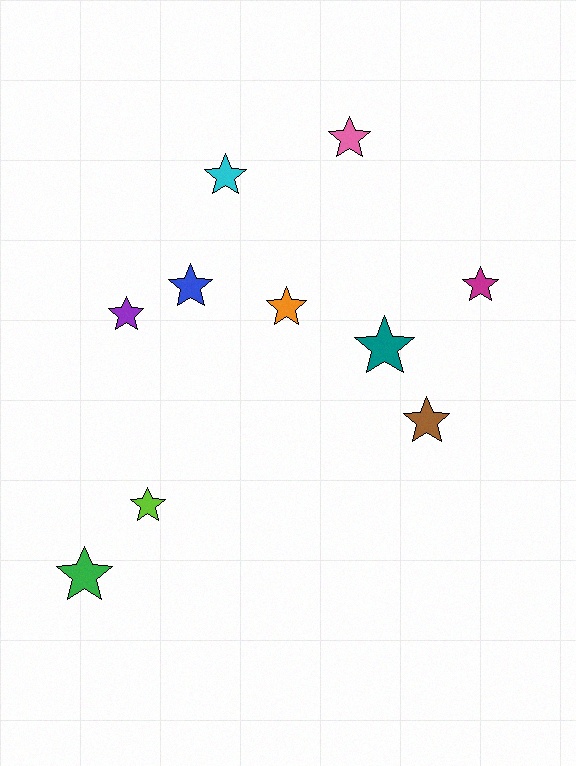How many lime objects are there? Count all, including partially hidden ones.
There is 1 lime object.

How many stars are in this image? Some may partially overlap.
There are 10 stars.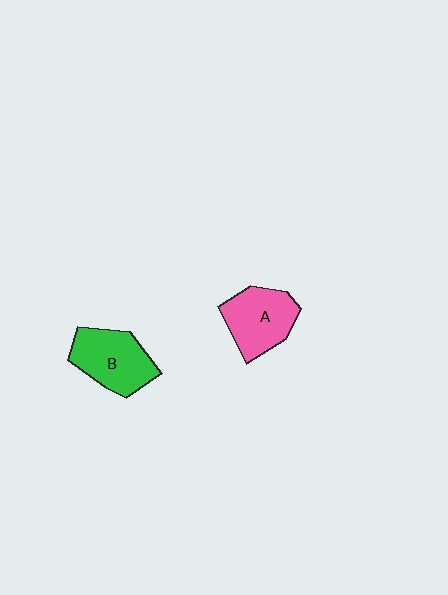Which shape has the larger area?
Shape B (green).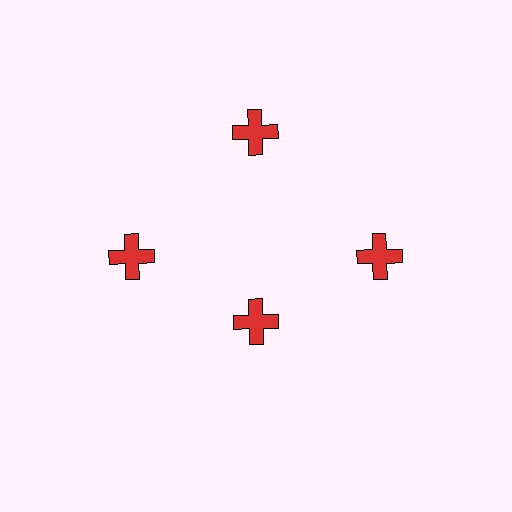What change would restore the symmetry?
The symmetry would be restored by moving it outward, back onto the ring so that all 4 crosses sit at equal angles and equal distance from the center.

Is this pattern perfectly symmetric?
No. The 4 red crosses are arranged in a ring, but one element near the 6 o'clock position is pulled inward toward the center, breaking the 4-fold rotational symmetry.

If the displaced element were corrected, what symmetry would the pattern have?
It would have 4-fold rotational symmetry — the pattern would map onto itself every 90 degrees.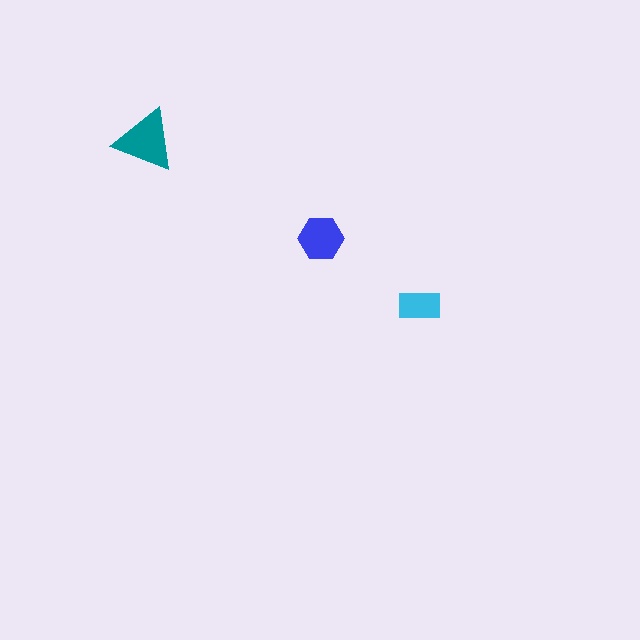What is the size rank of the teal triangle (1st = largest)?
1st.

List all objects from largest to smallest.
The teal triangle, the blue hexagon, the cyan rectangle.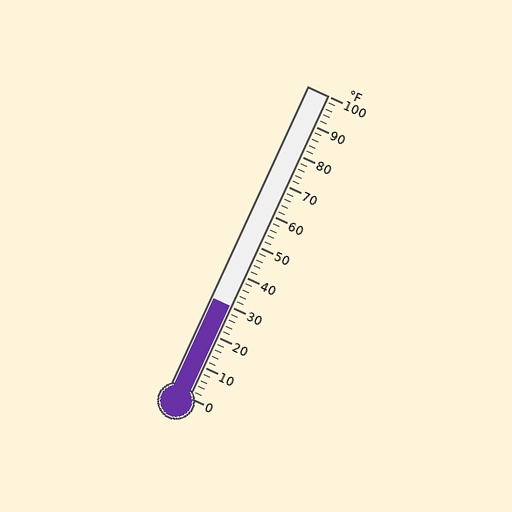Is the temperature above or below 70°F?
The temperature is below 70°F.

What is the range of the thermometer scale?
The thermometer scale ranges from 0°F to 100°F.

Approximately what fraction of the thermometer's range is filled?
The thermometer is filled to approximately 30% of its range.